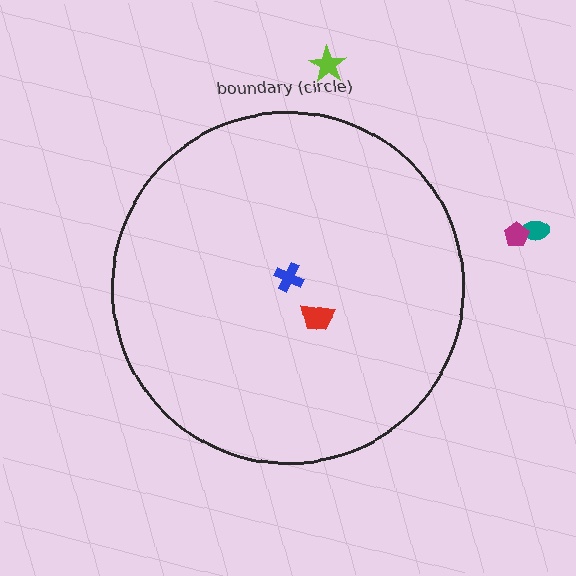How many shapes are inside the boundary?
2 inside, 3 outside.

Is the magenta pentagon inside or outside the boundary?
Outside.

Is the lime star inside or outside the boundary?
Outside.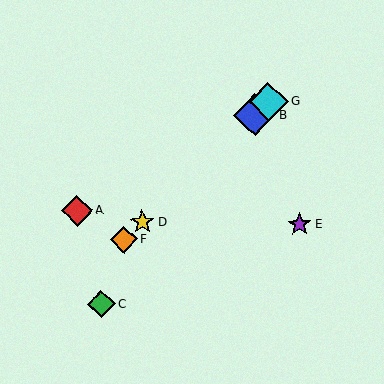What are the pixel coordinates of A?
Object A is at (77, 211).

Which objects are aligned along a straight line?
Objects B, D, F, G are aligned along a straight line.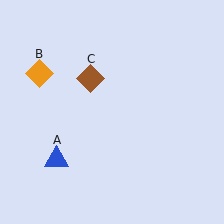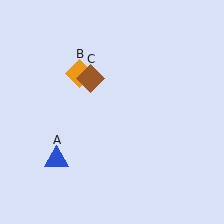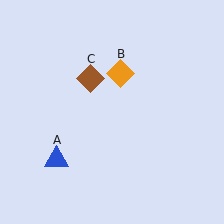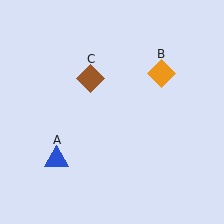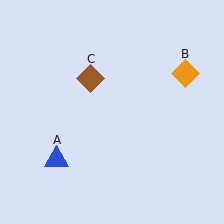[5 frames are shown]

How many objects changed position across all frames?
1 object changed position: orange diamond (object B).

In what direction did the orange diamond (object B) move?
The orange diamond (object B) moved right.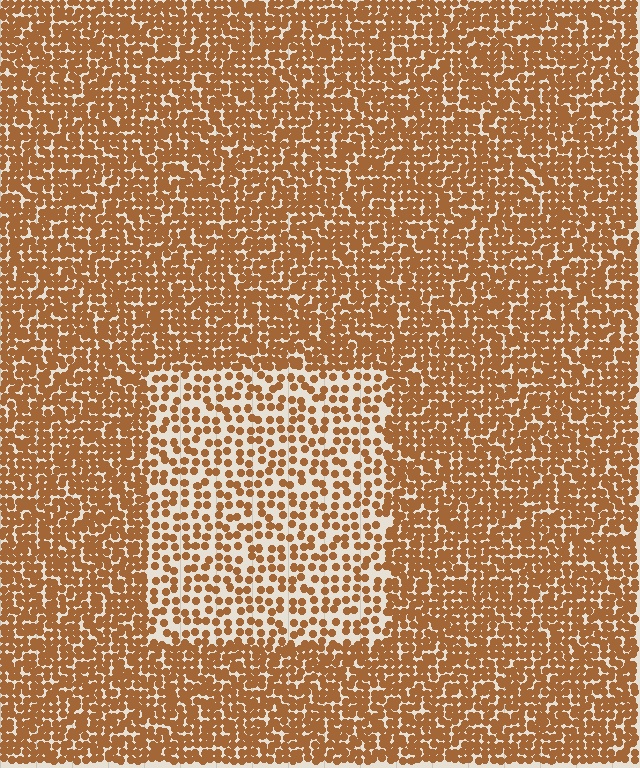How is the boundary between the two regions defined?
The boundary is defined by a change in element density (approximately 2.1x ratio). All elements are the same color, size, and shape.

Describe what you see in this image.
The image contains small brown elements arranged at two different densities. A rectangle-shaped region is visible where the elements are less densely packed than the surrounding area.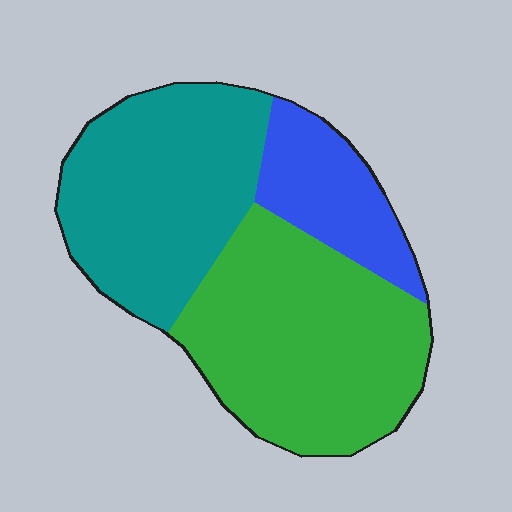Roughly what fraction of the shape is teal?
Teal takes up about three eighths (3/8) of the shape.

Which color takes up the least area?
Blue, at roughly 15%.